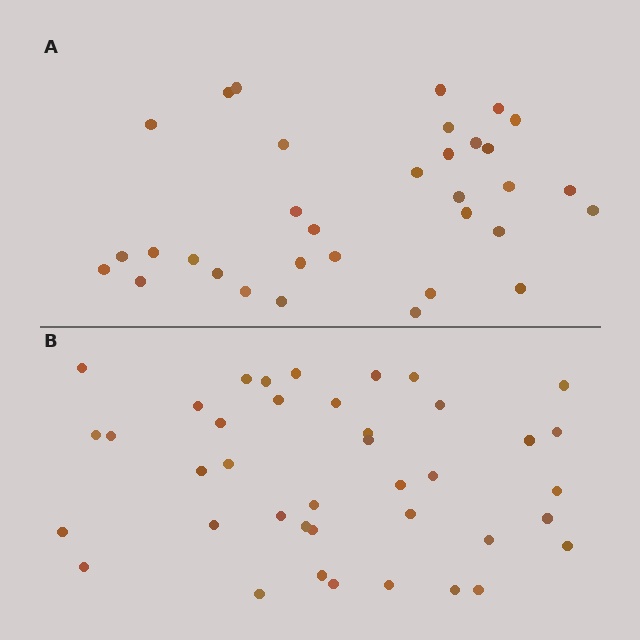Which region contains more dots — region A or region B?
Region B (the bottom region) has more dots.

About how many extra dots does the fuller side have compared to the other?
Region B has roughly 8 or so more dots than region A.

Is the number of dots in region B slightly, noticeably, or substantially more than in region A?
Region B has only slightly more — the two regions are fairly close. The ratio is roughly 1.2 to 1.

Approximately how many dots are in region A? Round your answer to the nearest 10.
About 30 dots. (The exact count is 33, which rounds to 30.)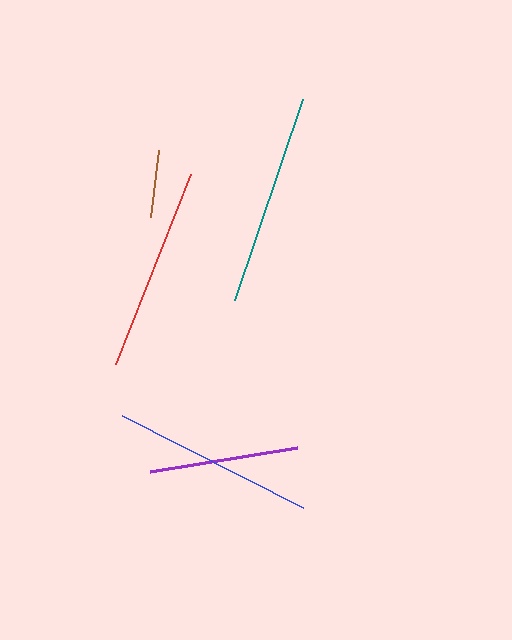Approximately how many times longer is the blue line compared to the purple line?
The blue line is approximately 1.4 times the length of the purple line.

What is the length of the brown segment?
The brown segment is approximately 68 pixels long.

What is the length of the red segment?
The red segment is approximately 205 pixels long.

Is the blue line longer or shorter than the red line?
The red line is longer than the blue line.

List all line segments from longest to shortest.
From longest to shortest: teal, red, blue, purple, brown.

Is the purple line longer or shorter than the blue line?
The blue line is longer than the purple line.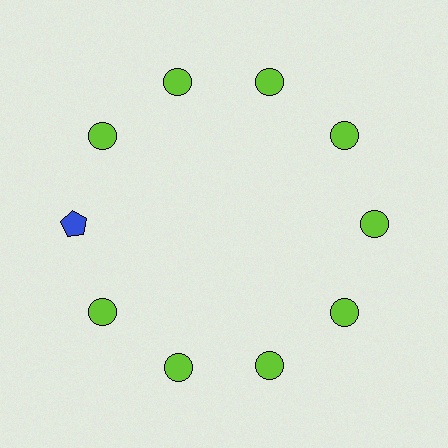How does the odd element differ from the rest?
It differs in both color (blue instead of lime) and shape (pentagon instead of circle).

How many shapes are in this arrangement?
There are 10 shapes arranged in a ring pattern.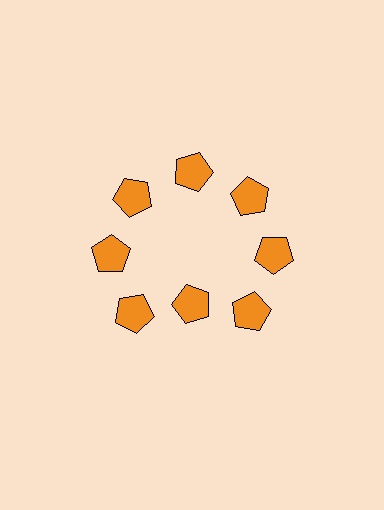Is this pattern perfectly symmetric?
No. The 8 orange pentagons are arranged in a ring, but one element near the 6 o'clock position is pulled inward toward the center, breaking the 8-fold rotational symmetry.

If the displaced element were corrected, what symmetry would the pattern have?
It would have 8-fold rotational symmetry — the pattern would map onto itself every 45 degrees.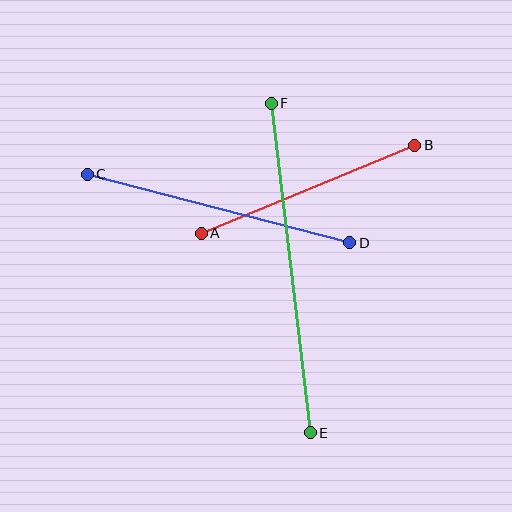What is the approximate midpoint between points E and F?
The midpoint is at approximately (291, 268) pixels.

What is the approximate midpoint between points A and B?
The midpoint is at approximately (308, 189) pixels.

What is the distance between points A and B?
The distance is approximately 231 pixels.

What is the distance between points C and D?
The distance is approximately 271 pixels.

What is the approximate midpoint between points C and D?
The midpoint is at approximately (219, 209) pixels.